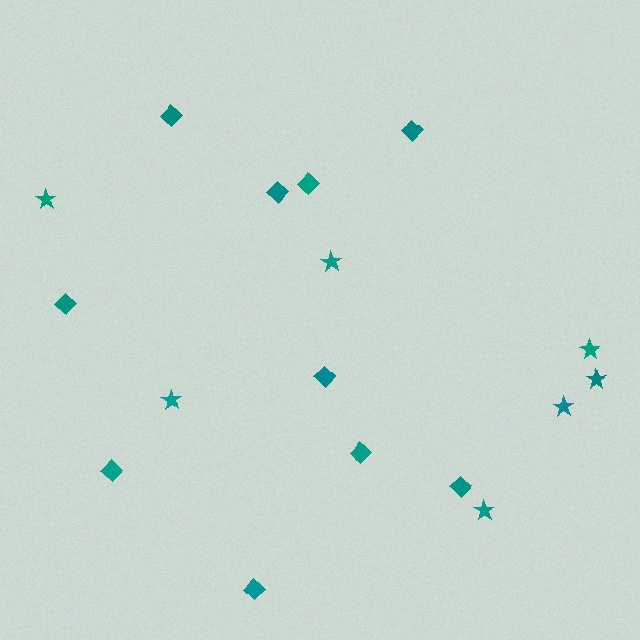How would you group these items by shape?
There are 2 groups: one group of diamonds (10) and one group of stars (7).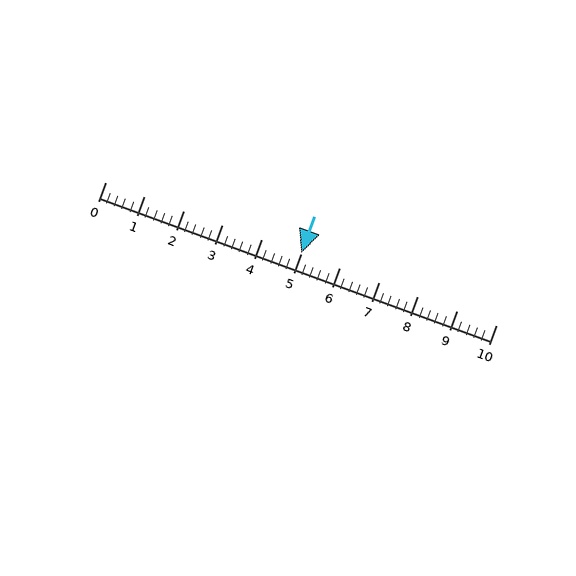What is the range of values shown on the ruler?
The ruler shows values from 0 to 10.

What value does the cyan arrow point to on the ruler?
The cyan arrow points to approximately 5.0.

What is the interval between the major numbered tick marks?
The major tick marks are spaced 1 units apart.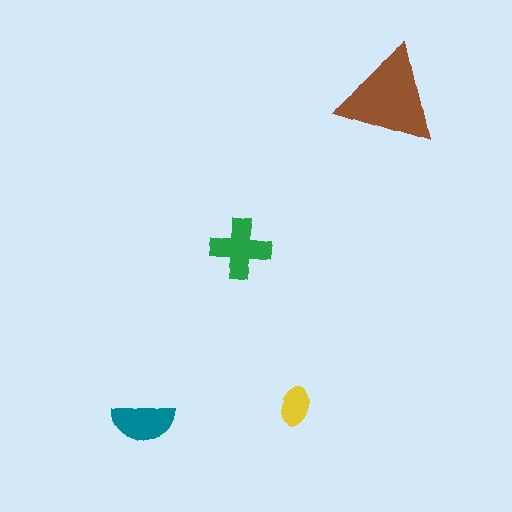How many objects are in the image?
There are 4 objects in the image.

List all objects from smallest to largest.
The yellow ellipse, the teal semicircle, the green cross, the brown triangle.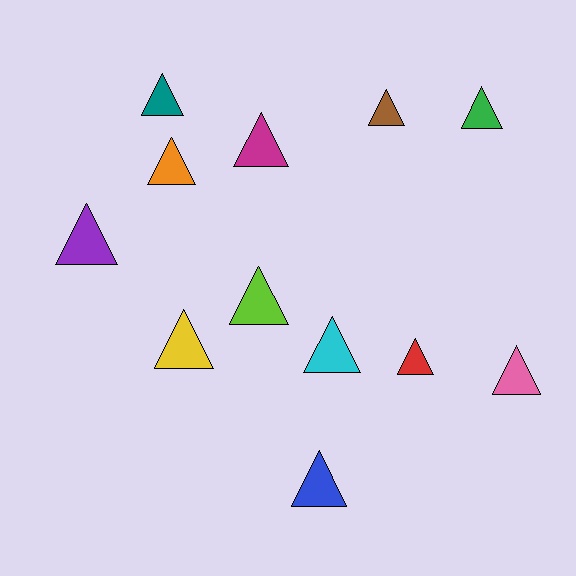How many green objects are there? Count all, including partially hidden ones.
There is 1 green object.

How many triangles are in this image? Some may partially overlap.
There are 12 triangles.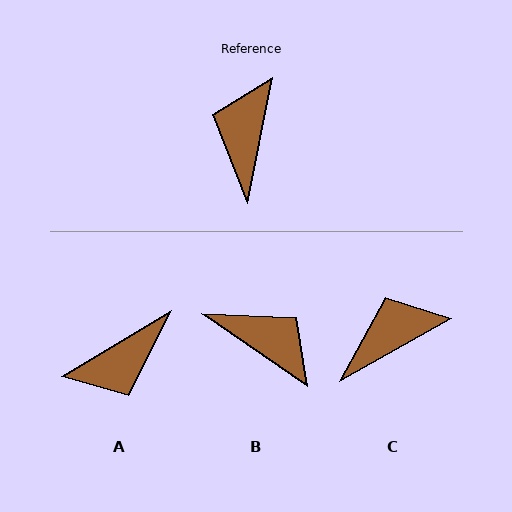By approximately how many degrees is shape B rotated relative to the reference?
Approximately 113 degrees clockwise.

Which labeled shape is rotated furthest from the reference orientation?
A, about 132 degrees away.